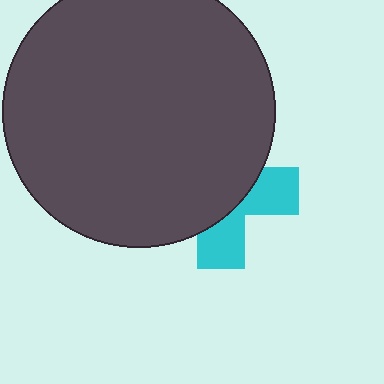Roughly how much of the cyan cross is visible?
A small part of it is visible (roughly 37%).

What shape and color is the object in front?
The object in front is a dark gray circle.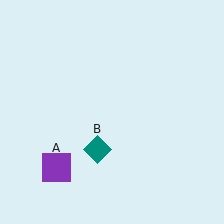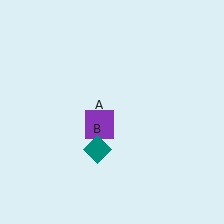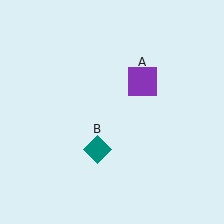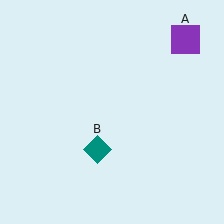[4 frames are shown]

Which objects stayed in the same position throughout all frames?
Teal diamond (object B) remained stationary.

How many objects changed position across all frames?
1 object changed position: purple square (object A).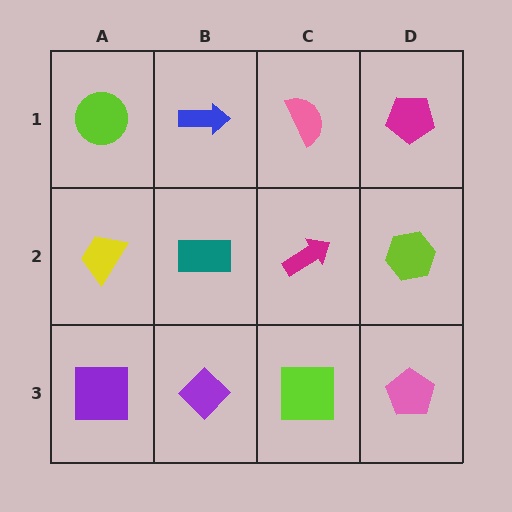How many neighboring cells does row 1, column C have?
3.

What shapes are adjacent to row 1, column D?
A lime hexagon (row 2, column D), a pink semicircle (row 1, column C).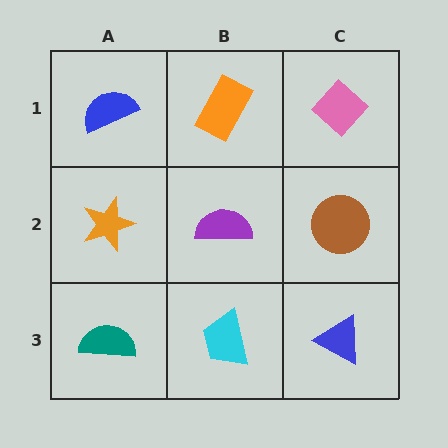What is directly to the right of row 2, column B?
A brown circle.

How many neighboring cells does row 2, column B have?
4.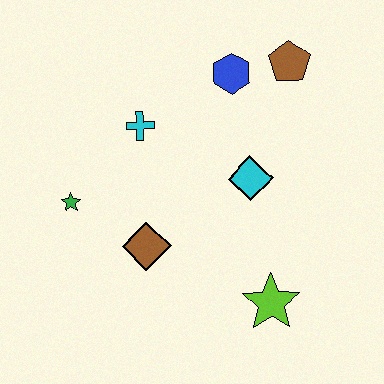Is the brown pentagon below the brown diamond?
No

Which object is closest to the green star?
The brown diamond is closest to the green star.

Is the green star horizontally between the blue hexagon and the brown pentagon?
No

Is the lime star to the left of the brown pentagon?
Yes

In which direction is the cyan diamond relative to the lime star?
The cyan diamond is above the lime star.